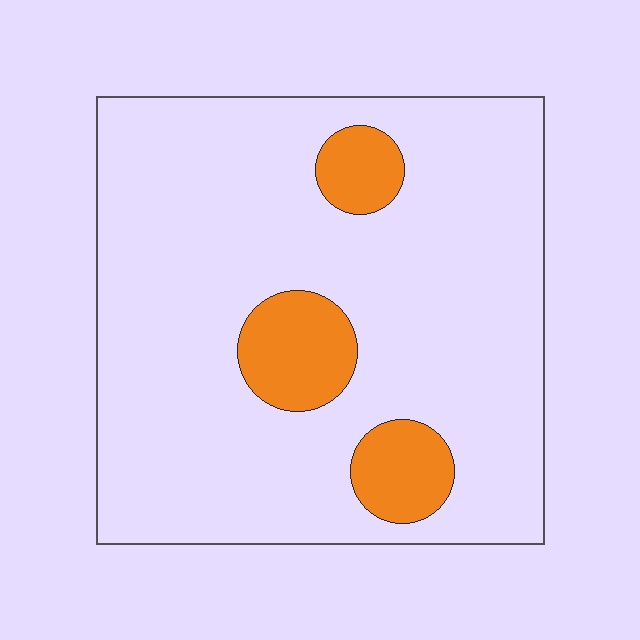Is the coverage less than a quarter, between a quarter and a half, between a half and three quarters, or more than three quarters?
Less than a quarter.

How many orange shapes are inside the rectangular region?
3.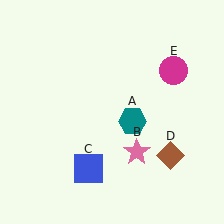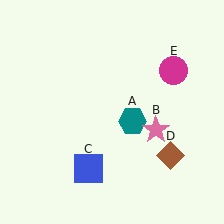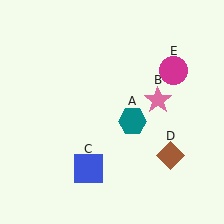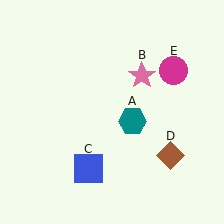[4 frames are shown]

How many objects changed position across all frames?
1 object changed position: pink star (object B).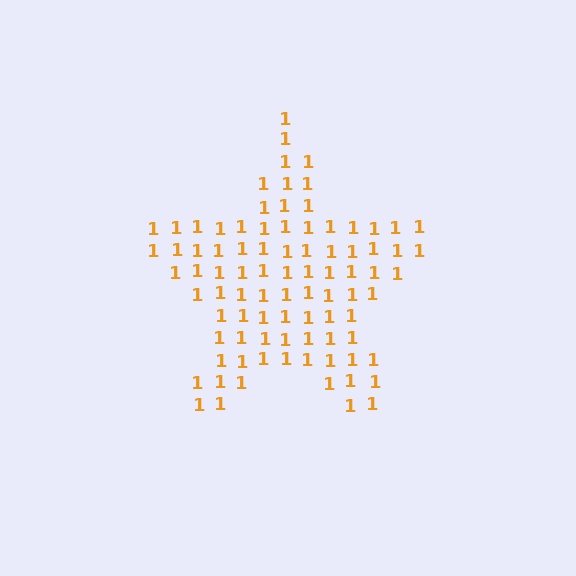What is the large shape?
The large shape is a star.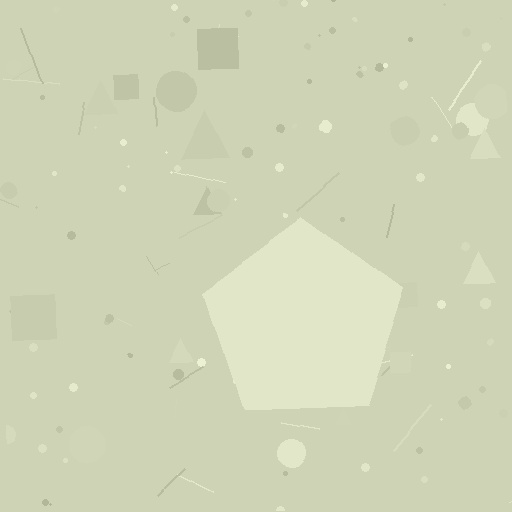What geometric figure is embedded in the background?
A pentagon is embedded in the background.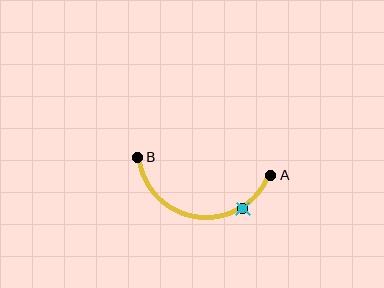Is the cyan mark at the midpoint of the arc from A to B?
No. The cyan mark lies on the arc but is closer to endpoint A. The arc midpoint would be at the point on the curve equidistant along the arc from both A and B.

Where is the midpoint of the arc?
The arc midpoint is the point on the curve farthest from the straight line joining A and B. It sits below that line.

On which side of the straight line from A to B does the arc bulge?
The arc bulges below the straight line connecting A and B.